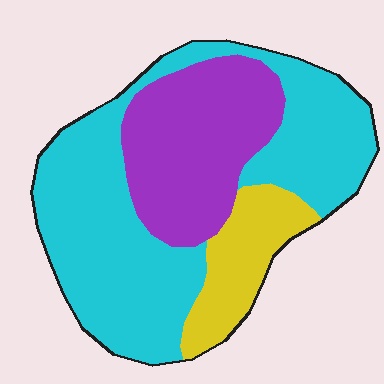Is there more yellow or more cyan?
Cyan.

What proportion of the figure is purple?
Purple takes up between a quarter and a half of the figure.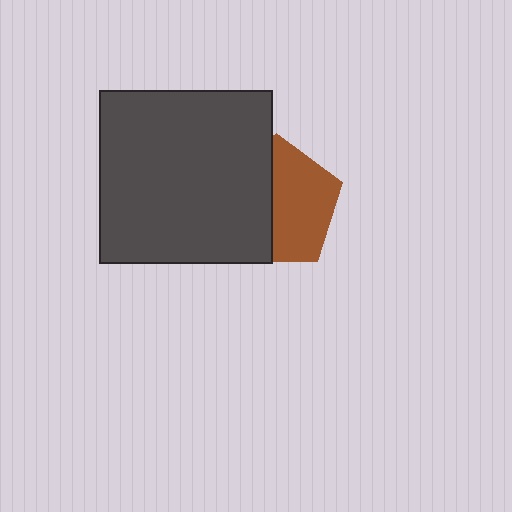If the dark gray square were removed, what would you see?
You would see the complete brown pentagon.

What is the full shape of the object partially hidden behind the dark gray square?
The partially hidden object is a brown pentagon.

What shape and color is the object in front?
The object in front is a dark gray square.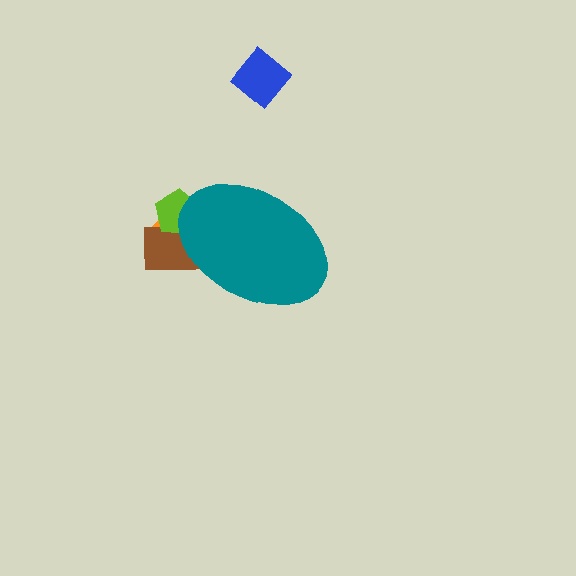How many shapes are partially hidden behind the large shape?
3 shapes are partially hidden.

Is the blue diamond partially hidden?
No, the blue diamond is fully visible.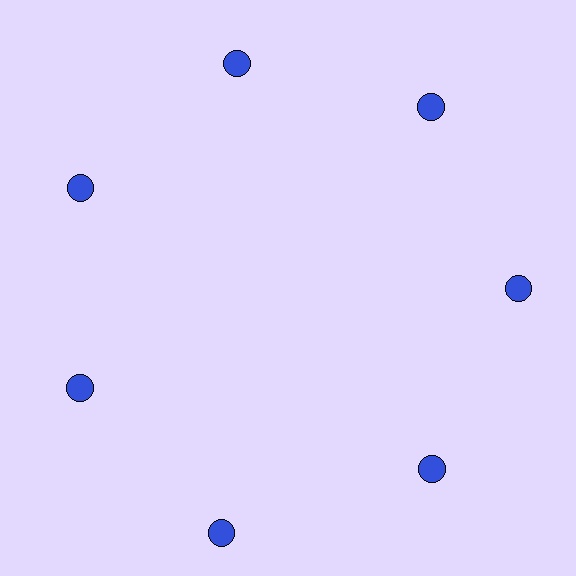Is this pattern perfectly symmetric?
No. The 7 blue circles are arranged in a ring, but one element near the 6 o'clock position is pushed outward from the center, breaking the 7-fold rotational symmetry.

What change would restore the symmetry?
The symmetry would be restored by moving it inward, back onto the ring so that all 7 circles sit at equal angles and equal distance from the center.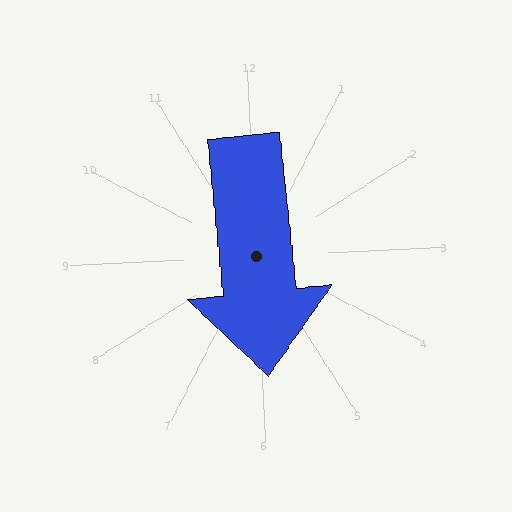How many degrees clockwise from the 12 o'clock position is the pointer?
Approximately 177 degrees.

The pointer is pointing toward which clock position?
Roughly 6 o'clock.